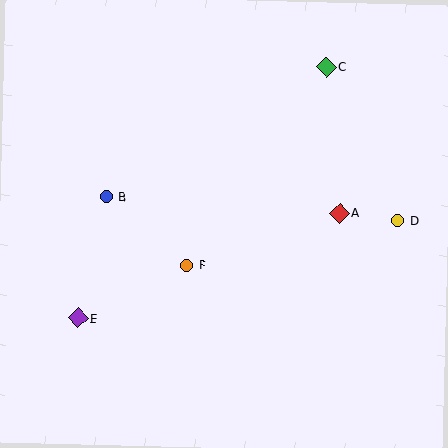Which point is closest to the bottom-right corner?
Point D is closest to the bottom-right corner.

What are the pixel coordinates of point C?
Point C is at (326, 67).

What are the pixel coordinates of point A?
Point A is at (339, 213).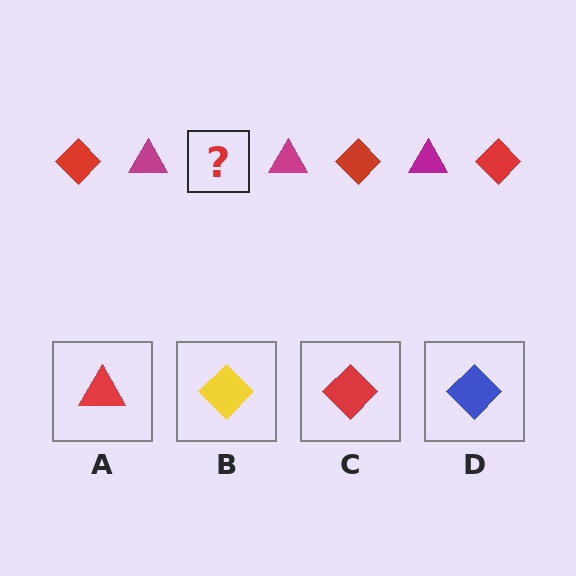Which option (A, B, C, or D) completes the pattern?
C.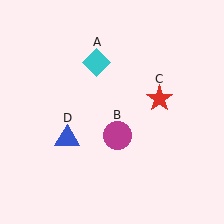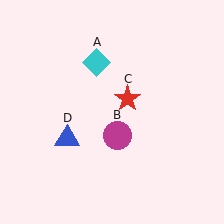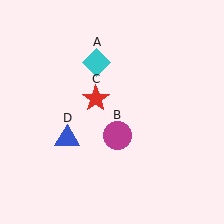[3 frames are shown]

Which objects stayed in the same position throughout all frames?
Cyan diamond (object A) and magenta circle (object B) and blue triangle (object D) remained stationary.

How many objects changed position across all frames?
1 object changed position: red star (object C).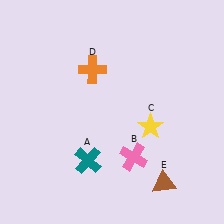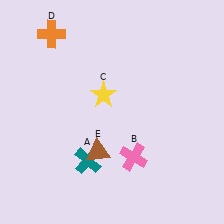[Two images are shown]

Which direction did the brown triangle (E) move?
The brown triangle (E) moved left.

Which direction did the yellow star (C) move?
The yellow star (C) moved left.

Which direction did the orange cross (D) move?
The orange cross (D) moved left.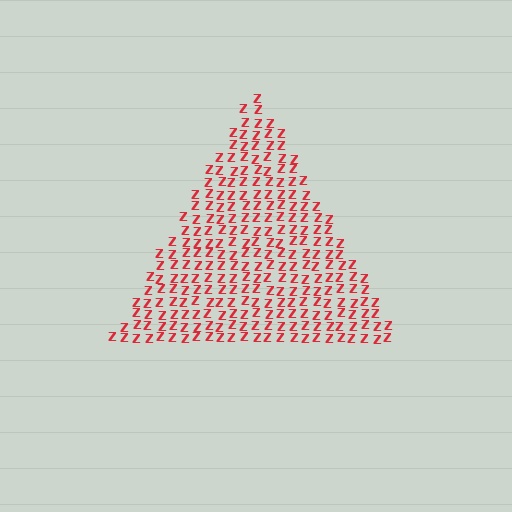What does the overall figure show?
The overall figure shows a triangle.